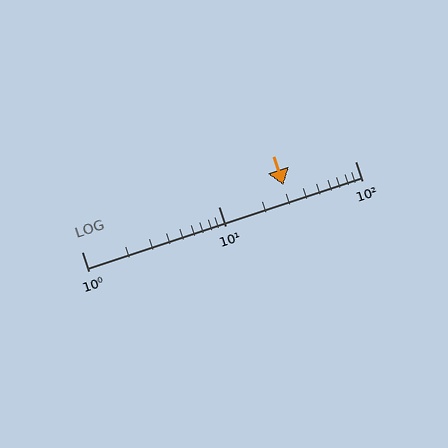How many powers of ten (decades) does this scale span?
The scale spans 2 decades, from 1 to 100.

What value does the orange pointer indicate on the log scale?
The pointer indicates approximately 30.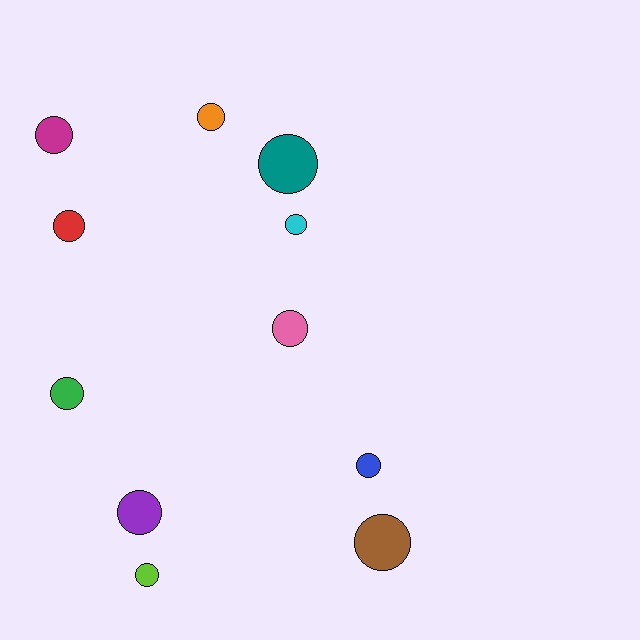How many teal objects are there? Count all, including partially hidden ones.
There is 1 teal object.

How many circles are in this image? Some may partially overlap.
There are 11 circles.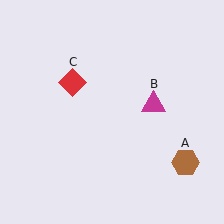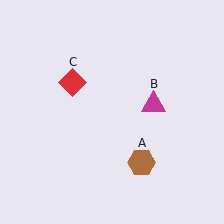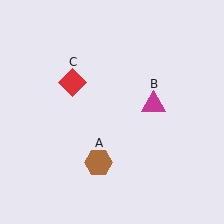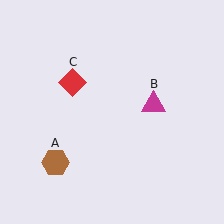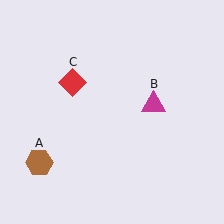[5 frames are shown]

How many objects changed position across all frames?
1 object changed position: brown hexagon (object A).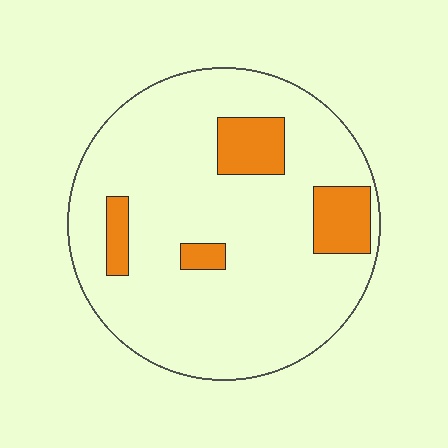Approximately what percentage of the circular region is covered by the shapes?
Approximately 15%.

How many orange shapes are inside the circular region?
4.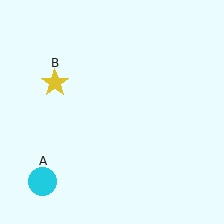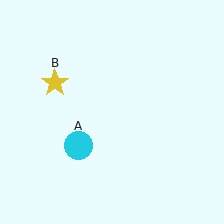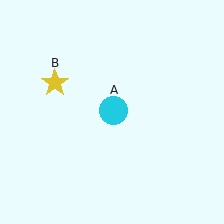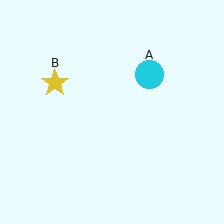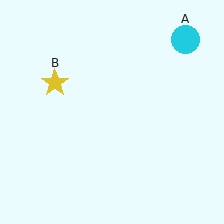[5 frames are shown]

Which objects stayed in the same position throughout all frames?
Yellow star (object B) remained stationary.